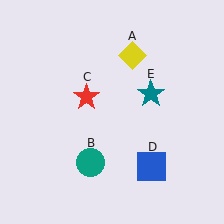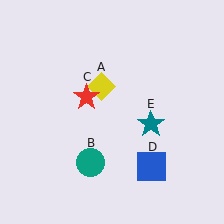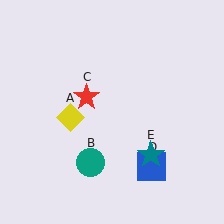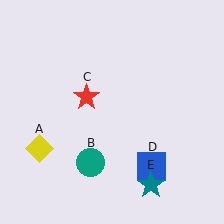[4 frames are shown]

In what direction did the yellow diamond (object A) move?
The yellow diamond (object A) moved down and to the left.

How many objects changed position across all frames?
2 objects changed position: yellow diamond (object A), teal star (object E).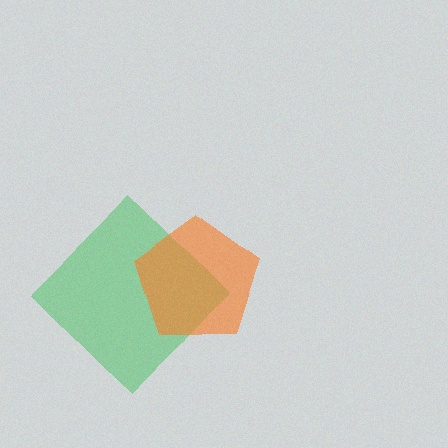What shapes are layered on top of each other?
The layered shapes are: a green diamond, an orange pentagon.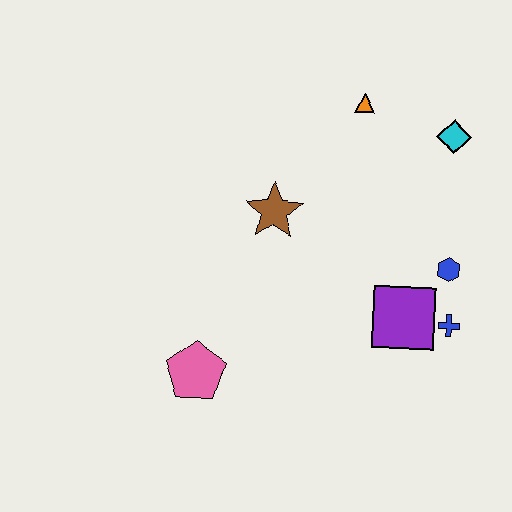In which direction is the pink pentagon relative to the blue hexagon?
The pink pentagon is to the left of the blue hexagon.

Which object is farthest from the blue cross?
The pink pentagon is farthest from the blue cross.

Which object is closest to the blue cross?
The purple square is closest to the blue cross.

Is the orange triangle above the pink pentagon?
Yes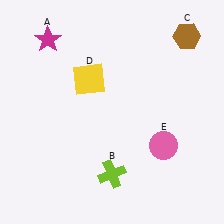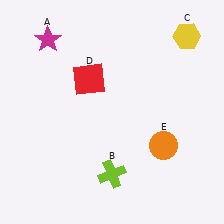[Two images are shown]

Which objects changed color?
C changed from brown to yellow. D changed from yellow to red. E changed from pink to orange.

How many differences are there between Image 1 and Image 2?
There are 3 differences between the two images.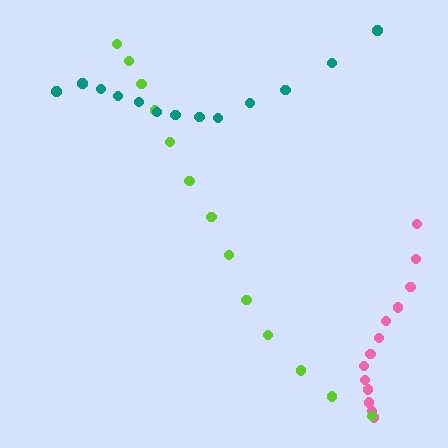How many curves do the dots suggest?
There are 3 distinct paths.